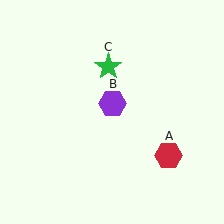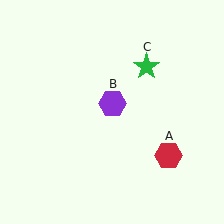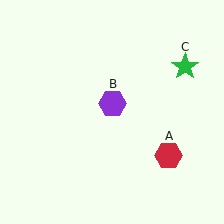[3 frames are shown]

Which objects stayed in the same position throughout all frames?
Red hexagon (object A) and purple hexagon (object B) remained stationary.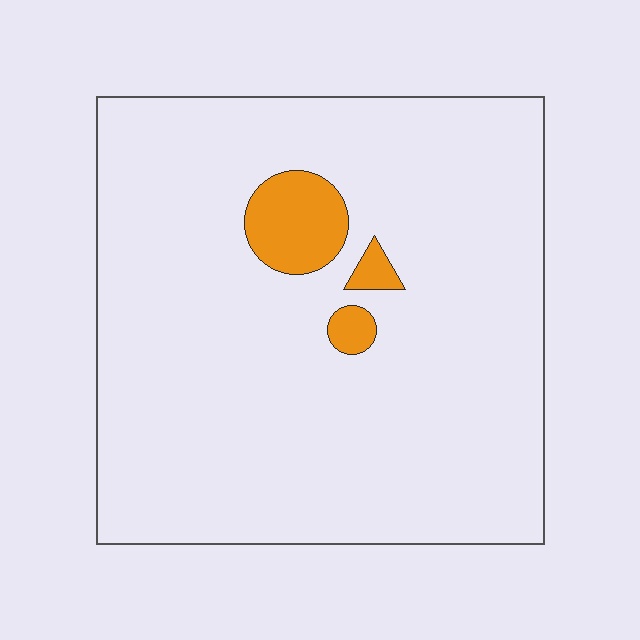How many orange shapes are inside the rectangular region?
3.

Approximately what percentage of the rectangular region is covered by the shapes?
Approximately 5%.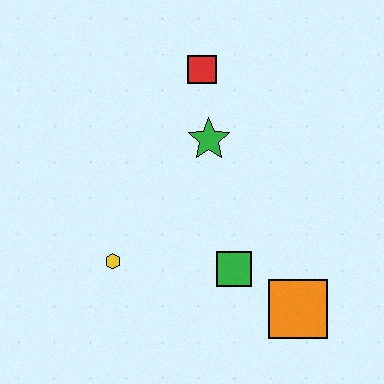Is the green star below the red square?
Yes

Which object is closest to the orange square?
The green square is closest to the orange square.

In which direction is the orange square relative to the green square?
The orange square is to the right of the green square.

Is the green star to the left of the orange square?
Yes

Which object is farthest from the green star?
The orange square is farthest from the green star.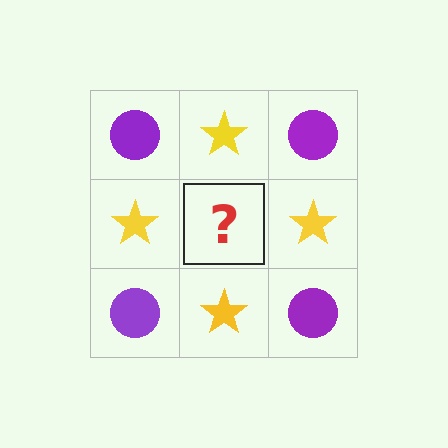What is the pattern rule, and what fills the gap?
The rule is that it alternates purple circle and yellow star in a checkerboard pattern. The gap should be filled with a purple circle.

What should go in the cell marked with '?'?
The missing cell should contain a purple circle.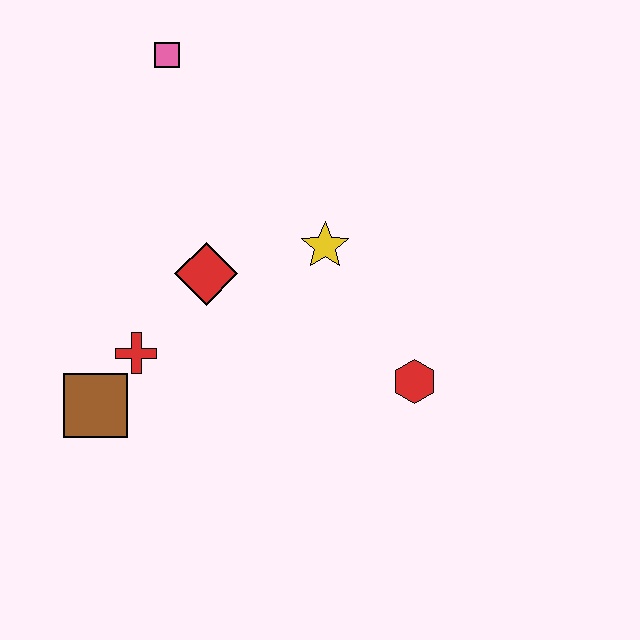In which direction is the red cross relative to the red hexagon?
The red cross is to the left of the red hexagon.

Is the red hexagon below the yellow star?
Yes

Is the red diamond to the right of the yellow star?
No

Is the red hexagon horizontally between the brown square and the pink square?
No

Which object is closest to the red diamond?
The red cross is closest to the red diamond.